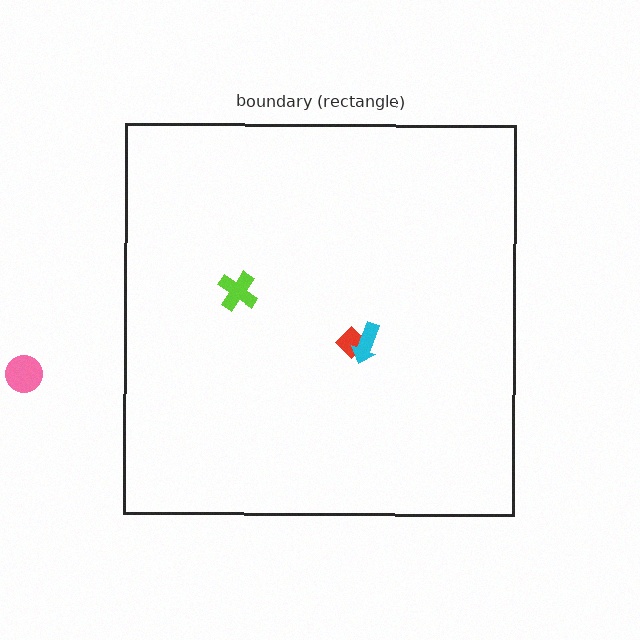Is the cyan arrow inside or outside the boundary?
Inside.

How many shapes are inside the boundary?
3 inside, 1 outside.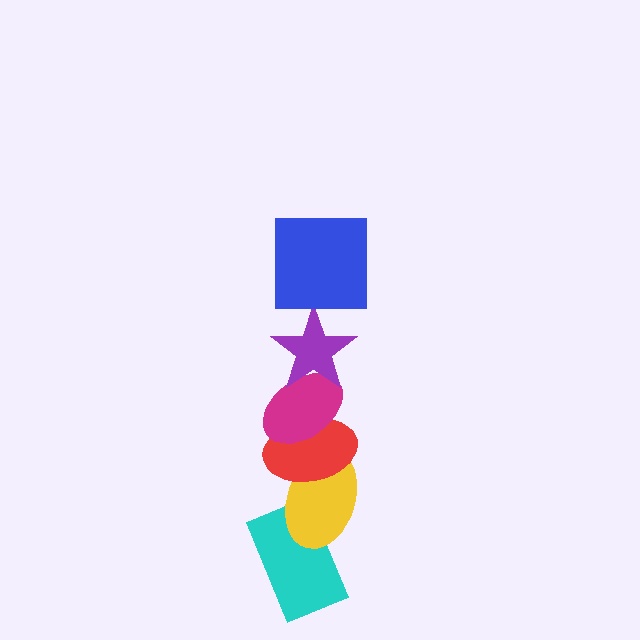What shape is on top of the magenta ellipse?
The purple star is on top of the magenta ellipse.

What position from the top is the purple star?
The purple star is 2nd from the top.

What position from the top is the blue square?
The blue square is 1st from the top.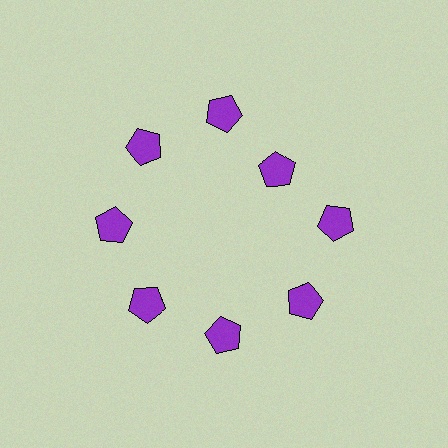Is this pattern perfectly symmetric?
No. The 8 purple pentagons are arranged in a ring, but one element near the 2 o'clock position is pulled inward toward the center, breaking the 8-fold rotational symmetry.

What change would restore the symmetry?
The symmetry would be restored by moving it outward, back onto the ring so that all 8 pentagons sit at equal angles and equal distance from the center.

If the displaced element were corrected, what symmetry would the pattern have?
It would have 8-fold rotational symmetry — the pattern would map onto itself every 45 degrees.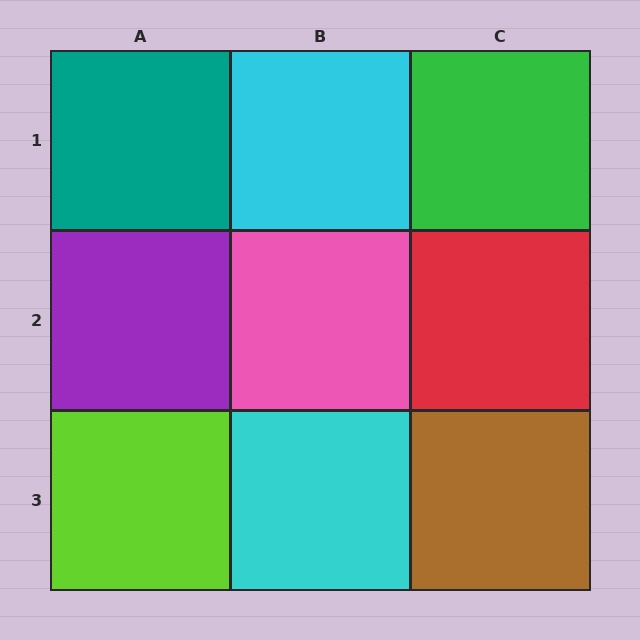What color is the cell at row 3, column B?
Cyan.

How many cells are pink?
1 cell is pink.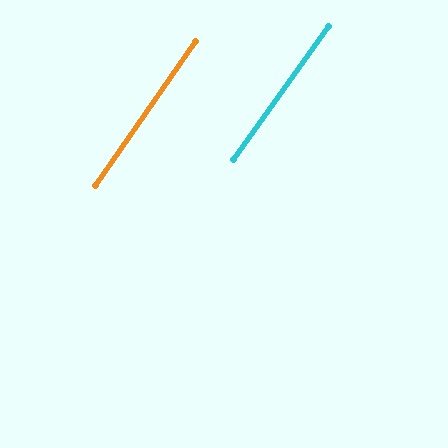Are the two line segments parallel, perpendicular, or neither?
Parallel — their directions differ by only 0.7°.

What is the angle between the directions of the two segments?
Approximately 1 degree.